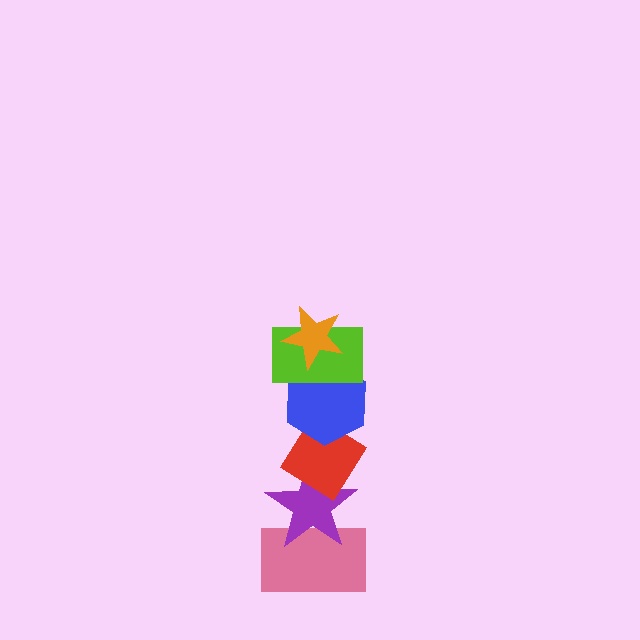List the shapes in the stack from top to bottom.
From top to bottom: the orange star, the lime rectangle, the blue hexagon, the red diamond, the purple star, the pink rectangle.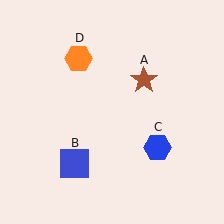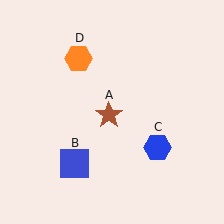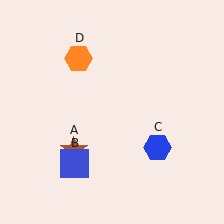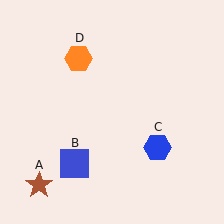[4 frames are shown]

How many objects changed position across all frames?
1 object changed position: brown star (object A).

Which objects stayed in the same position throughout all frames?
Blue square (object B) and blue hexagon (object C) and orange hexagon (object D) remained stationary.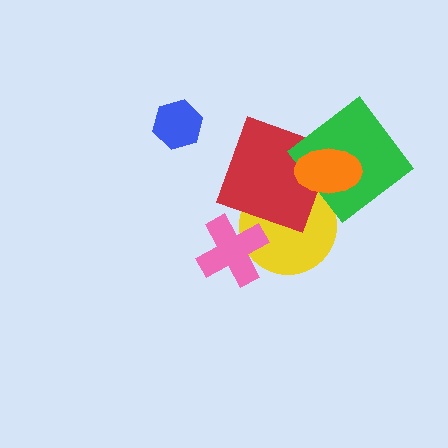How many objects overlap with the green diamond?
2 objects overlap with the green diamond.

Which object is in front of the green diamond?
The orange ellipse is in front of the green diamond.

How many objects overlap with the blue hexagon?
0 objects overlap with the blue hexagon.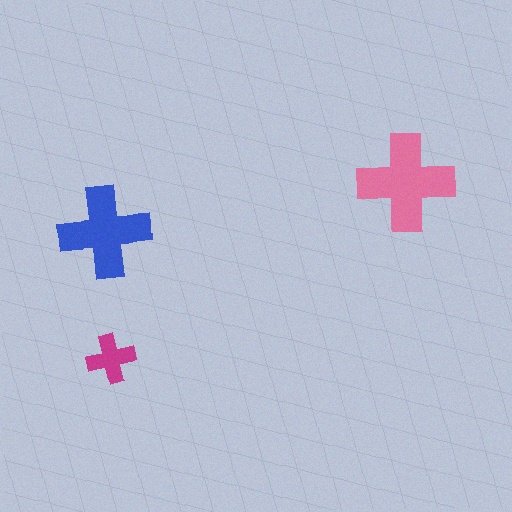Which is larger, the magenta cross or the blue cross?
The blue one.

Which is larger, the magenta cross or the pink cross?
The pink one.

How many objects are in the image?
There are 3 objects in the image.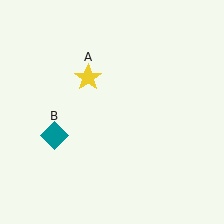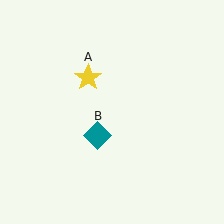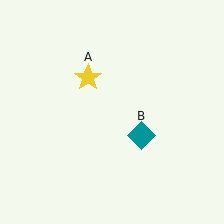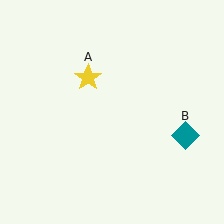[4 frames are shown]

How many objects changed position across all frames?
1 object changed position: teal diamond (object B).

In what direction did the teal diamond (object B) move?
The teal diamond (object B) moved right.